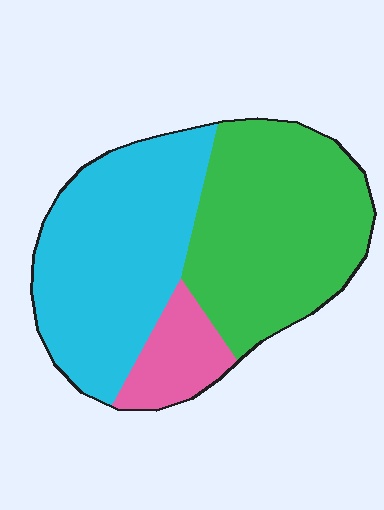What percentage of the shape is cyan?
Cyan covers around 45% of the shape.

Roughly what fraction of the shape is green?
Green covers about 45% of the shape.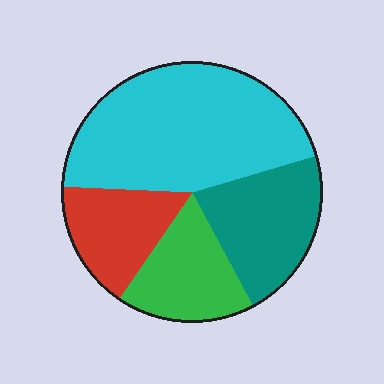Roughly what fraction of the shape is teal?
Teal covers roughly 20% of the shape.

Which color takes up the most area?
Cyan, at roughly 45%.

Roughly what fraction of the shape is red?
Red covers about 15% of the shape.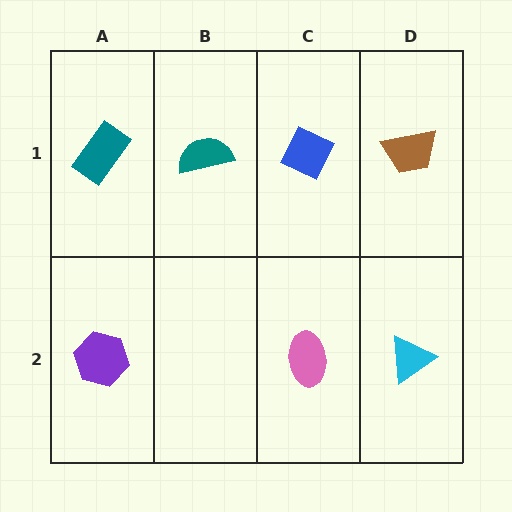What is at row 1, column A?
A teal rectangle.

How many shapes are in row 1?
4 shapes.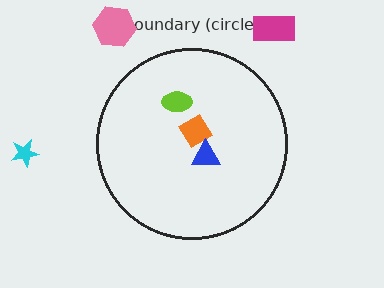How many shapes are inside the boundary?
3 inside, 3 outside.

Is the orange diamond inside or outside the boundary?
Inside.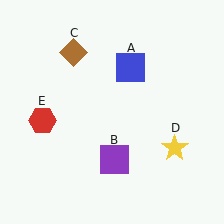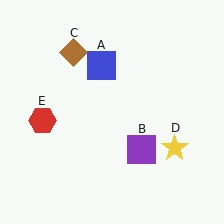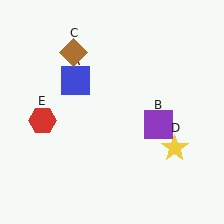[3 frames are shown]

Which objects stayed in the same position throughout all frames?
Brown diamond (object C) and yellow star (object D) and red hexagon (object E) remained stationary.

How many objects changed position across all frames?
2 objects changed position: blue square (object A), purple square (object B).